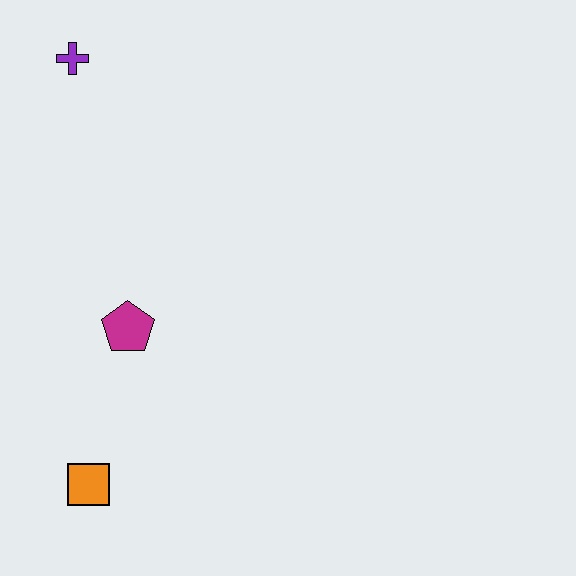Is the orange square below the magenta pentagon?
Yes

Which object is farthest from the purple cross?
The orange square is farthest from the purple cross.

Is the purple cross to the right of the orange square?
No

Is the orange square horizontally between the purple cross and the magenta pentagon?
Yes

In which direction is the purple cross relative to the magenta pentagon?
The purple cross is above the magenta pentagon.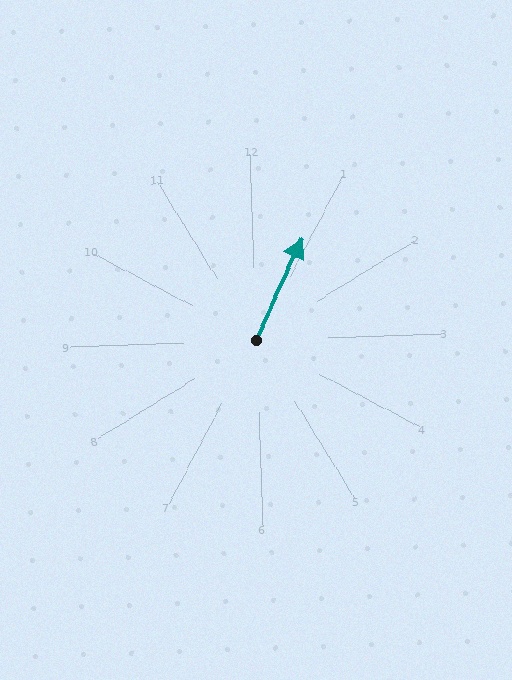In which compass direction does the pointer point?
Northeast.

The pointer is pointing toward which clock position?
Roughly 1 o'clock.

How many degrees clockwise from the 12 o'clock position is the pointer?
Approximately 26 degrees.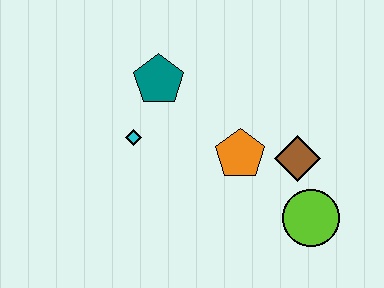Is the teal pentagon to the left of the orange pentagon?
Yes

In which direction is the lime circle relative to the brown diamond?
The lime circle is below the brown diamond.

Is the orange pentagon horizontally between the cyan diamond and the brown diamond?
Yes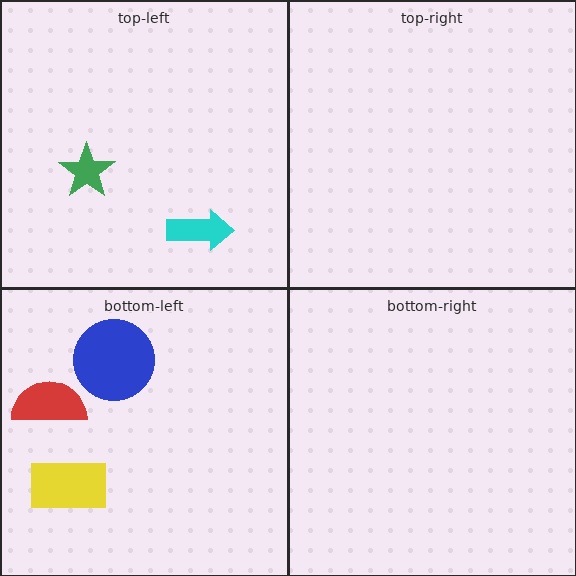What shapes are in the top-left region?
The green star, the cyan arrow.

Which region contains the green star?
The top-left region.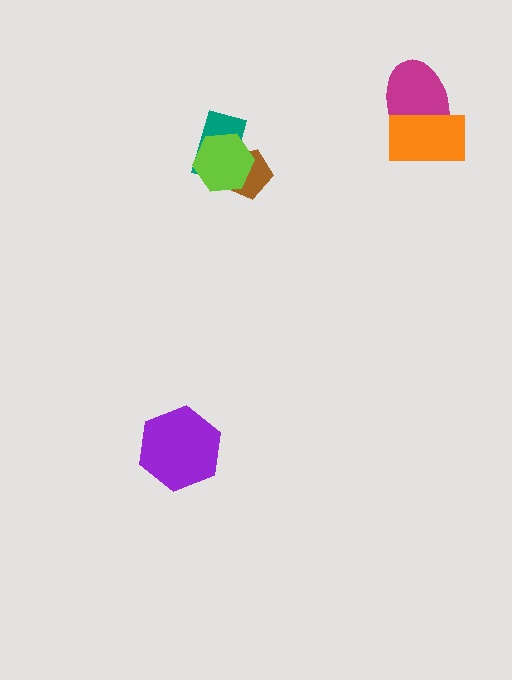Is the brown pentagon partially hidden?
Yes, it is partially covered by another shape.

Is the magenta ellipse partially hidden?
Yes, it is partially covered by another shape.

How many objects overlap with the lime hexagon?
2 objects overlap with the lime hexagon.